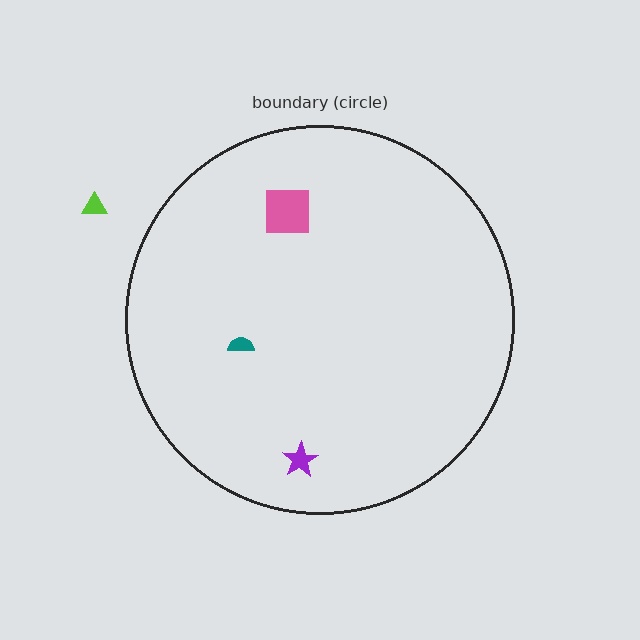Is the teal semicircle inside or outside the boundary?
Inside.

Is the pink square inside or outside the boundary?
Inside.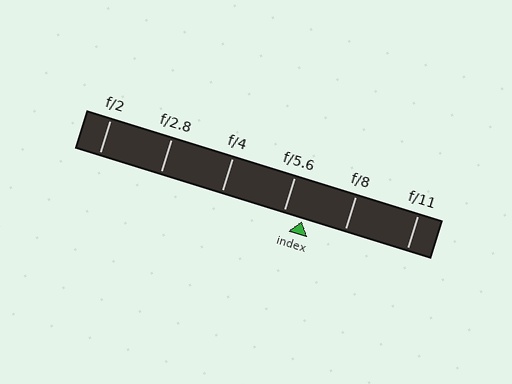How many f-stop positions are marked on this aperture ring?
There are 6 f-stop positions marked.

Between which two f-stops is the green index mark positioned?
The index mark is between f/5.6 and f/8.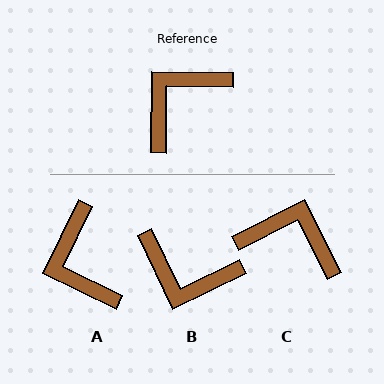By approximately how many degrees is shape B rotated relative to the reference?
Approximately 116 degrees counter-clockwise.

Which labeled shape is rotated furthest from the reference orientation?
B, about 116 degrees away.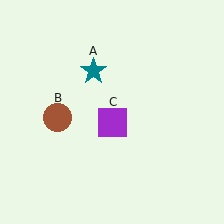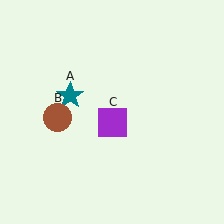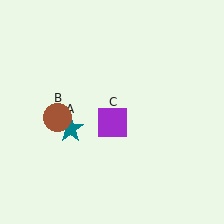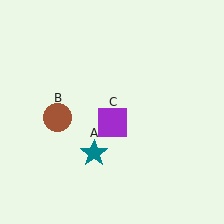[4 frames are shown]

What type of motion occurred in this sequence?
The teal star (object A) rotated counterclockwise around the center of the scene.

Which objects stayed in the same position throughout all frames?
Brown circle (object B) and purple square (object C) remained stationary.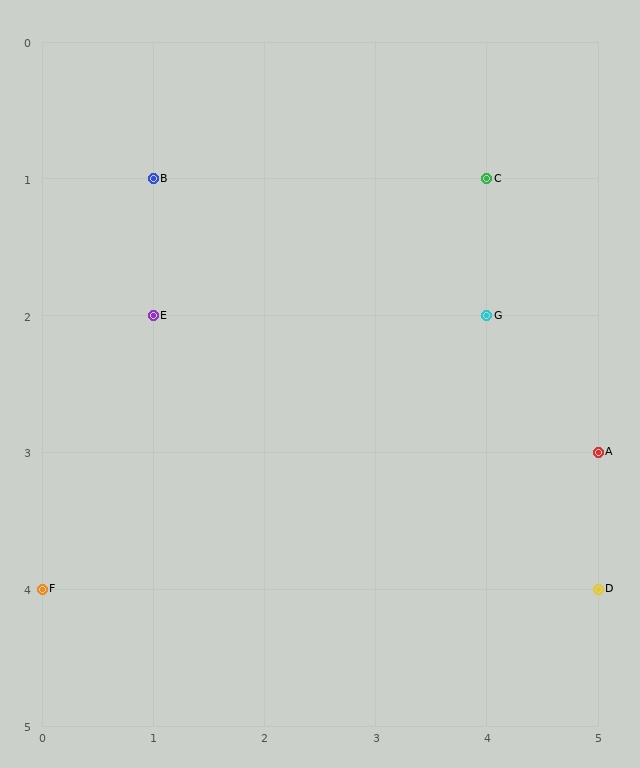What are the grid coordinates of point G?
Point G is at grid coordinates (4, 2).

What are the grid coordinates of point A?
Point A is at grid coordinates (5, 3).